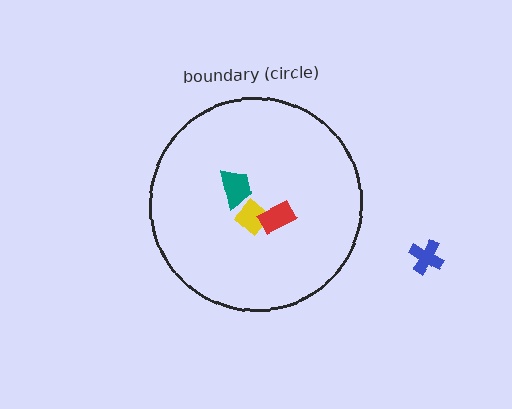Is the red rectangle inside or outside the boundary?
Inside.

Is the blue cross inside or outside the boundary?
Outside.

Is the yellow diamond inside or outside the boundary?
Inside.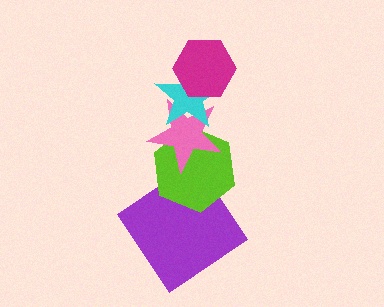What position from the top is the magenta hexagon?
The magenta hexagon is 1st from the top.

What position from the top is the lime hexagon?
The lime hexagon is 4th from the top.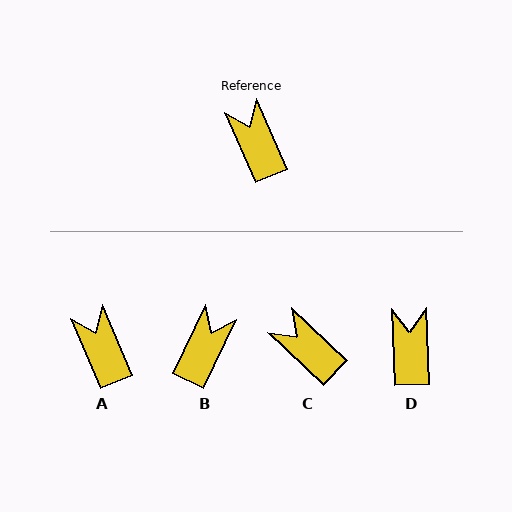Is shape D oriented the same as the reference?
No, it is off by about 21 degrees.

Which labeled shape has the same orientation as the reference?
A.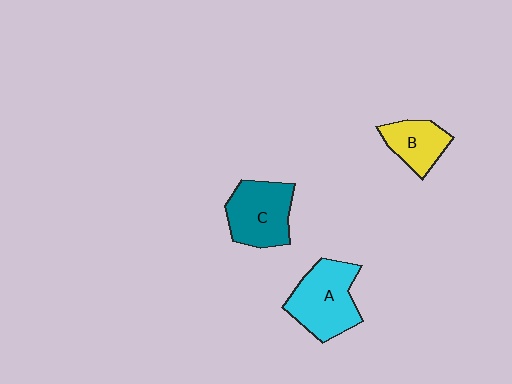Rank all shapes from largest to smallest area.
From largest to smallest: A (cyan), C (teal), B (yellow).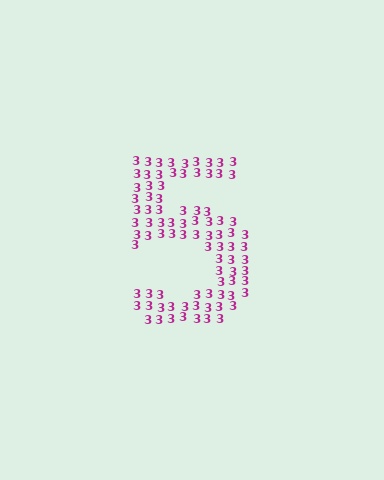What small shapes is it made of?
It is made of small digit 3's.